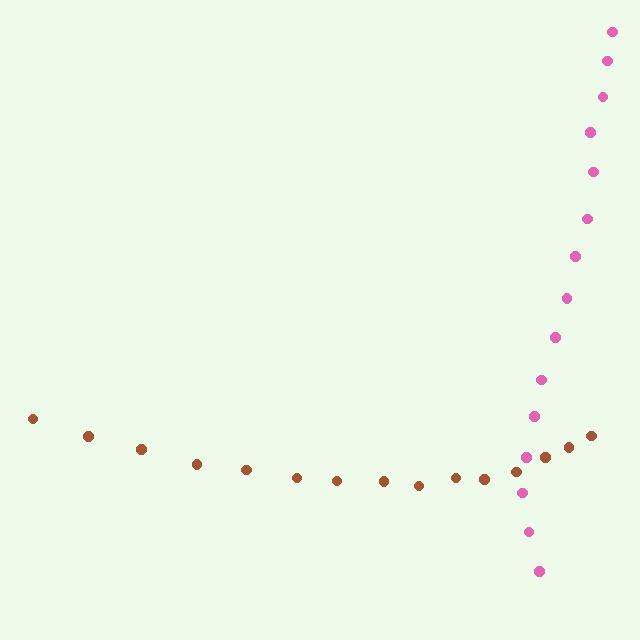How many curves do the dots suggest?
There are 2 distinct paths.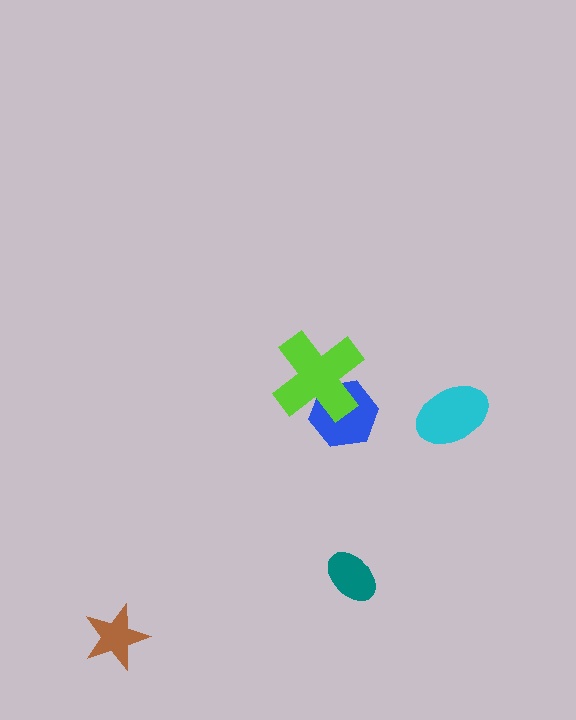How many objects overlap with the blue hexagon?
1 object overlaps with the blue hexagon.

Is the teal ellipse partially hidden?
No, no other shape covers it.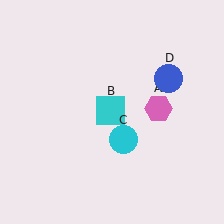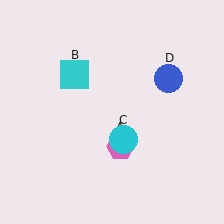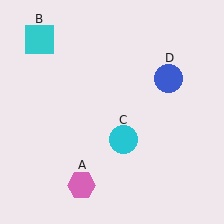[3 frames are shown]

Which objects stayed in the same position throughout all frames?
Cyan circle (object C) and blue circle (object D) remained stationary.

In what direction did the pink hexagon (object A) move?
The pink hexagon (object A) moved down and to the left.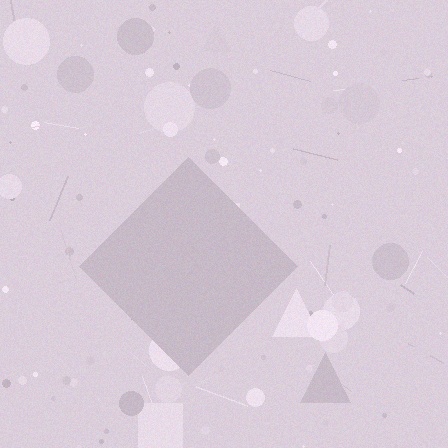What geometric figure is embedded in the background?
A diamond is embedded in the background.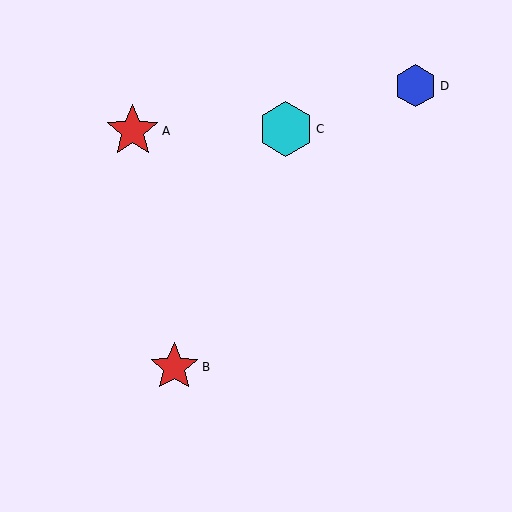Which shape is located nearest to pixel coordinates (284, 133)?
The cyan hexagon (labeled C) at (286, 129) is nearest to that location.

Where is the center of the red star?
The center of the red star is at (174, 367).